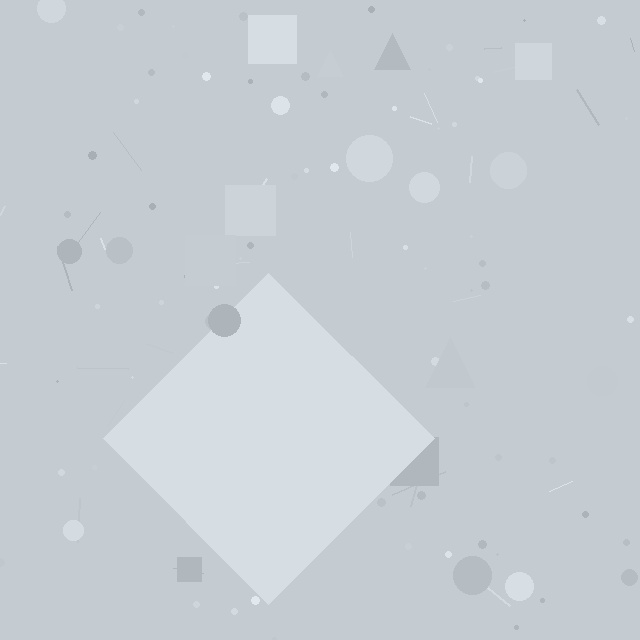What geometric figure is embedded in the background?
A diamond is embedded in the background.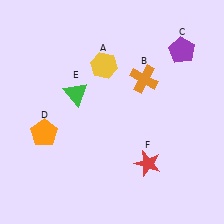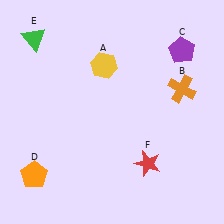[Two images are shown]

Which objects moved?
The objects that moved are: the orange cross (B), the orange pentagon (D), the green triangle (E).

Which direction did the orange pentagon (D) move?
The orange pentagon (D) moved down.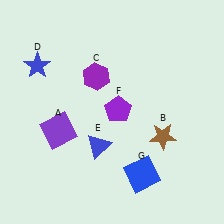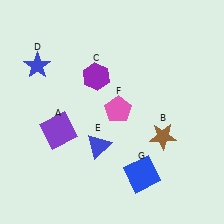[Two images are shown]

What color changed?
The pentagon (F) changed from purple in Image 1 to pink in Image 2.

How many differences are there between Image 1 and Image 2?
There is 1 difference between the two images.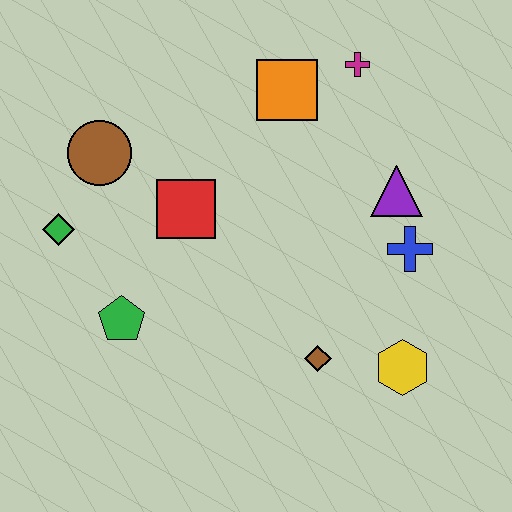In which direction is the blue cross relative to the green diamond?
The blue cross is to the right of the green diamond.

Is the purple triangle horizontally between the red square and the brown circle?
No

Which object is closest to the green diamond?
The brown circle is closest to the green diamond.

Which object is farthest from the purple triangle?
The green diamond is farthest from the purple triangle.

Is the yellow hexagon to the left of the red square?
No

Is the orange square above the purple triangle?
Yes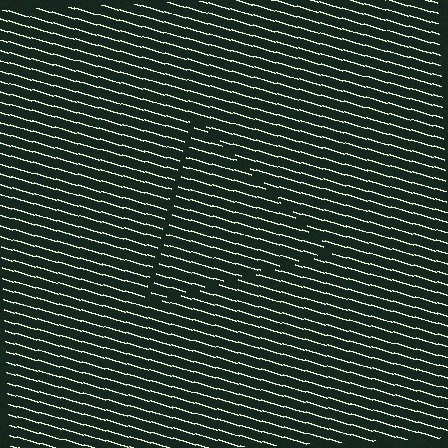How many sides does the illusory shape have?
3 sides — the line-ends trace a triangle.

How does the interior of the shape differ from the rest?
The interior of the shape contains the same grating, shifted by half a period — the contour is defined by the phase discontinuity where line-ends from the inner and outer gratings abut.